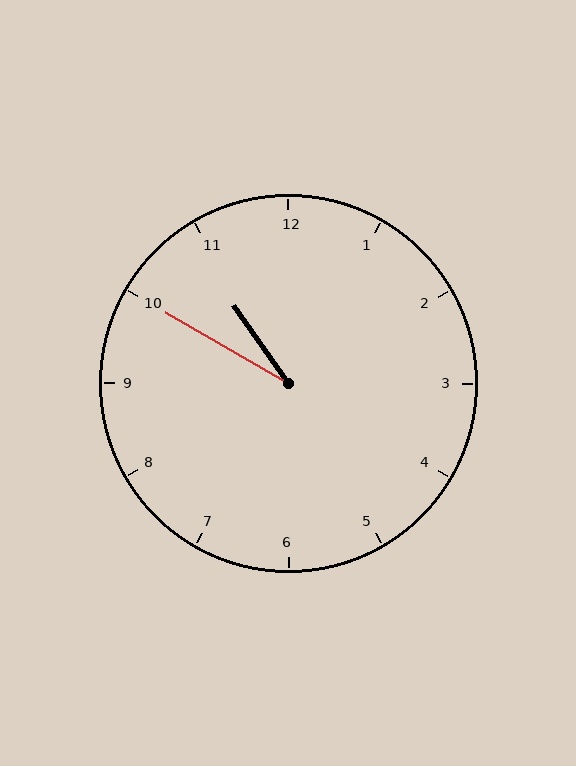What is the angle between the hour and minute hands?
Approximately 25 degrees.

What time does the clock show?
10:50.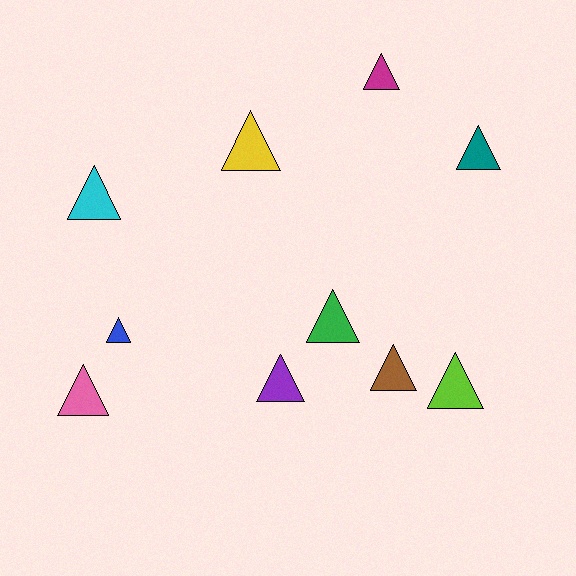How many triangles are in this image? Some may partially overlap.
There are 10 triangles.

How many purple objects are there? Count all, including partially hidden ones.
There is 1 purple object.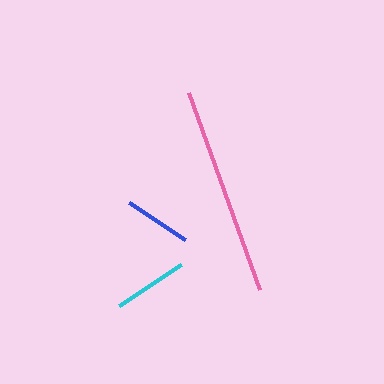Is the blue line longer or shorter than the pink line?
The pink line is longer than the blue line.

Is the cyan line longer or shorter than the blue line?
The cyan line is longer than the blue line.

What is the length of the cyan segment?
The cyan segment is approximately 74 pixels long.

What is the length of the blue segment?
The blue segment is approximately 68 pixels long.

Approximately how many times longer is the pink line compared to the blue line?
The pink line is approximately 3.1 times the length of the blue line.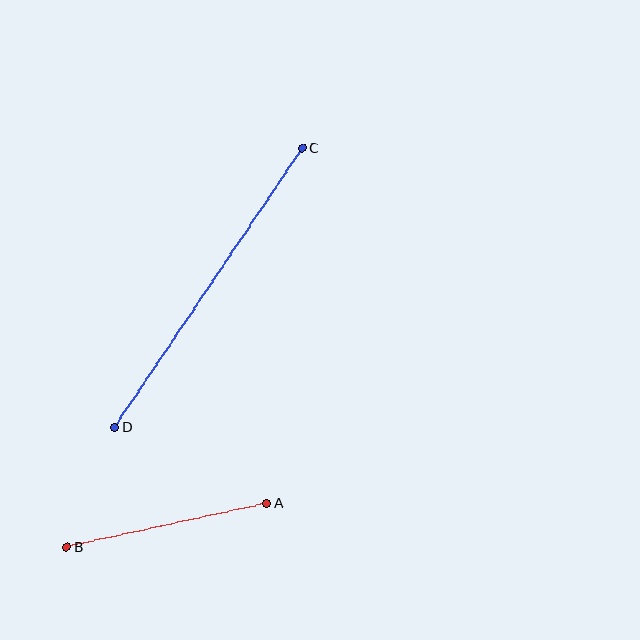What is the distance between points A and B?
The distance is approximately 204 pixels.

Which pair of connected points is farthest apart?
Points C and D are farthest apart.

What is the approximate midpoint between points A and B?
The midpoint is at approximately (167, 525) pixels.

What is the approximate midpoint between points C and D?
The midpoint is at approximately (208, 288) pixels.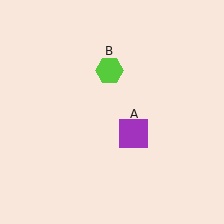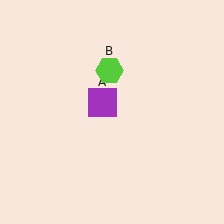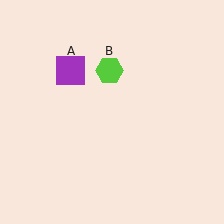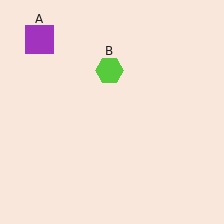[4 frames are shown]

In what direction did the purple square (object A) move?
The purple square (object A) moved up and to the left.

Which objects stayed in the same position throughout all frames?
Lime hexagon (object B) remained stationary.